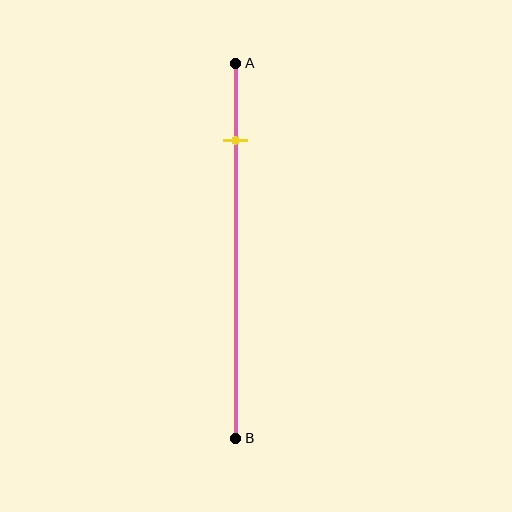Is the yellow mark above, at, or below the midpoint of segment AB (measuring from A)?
The yellow mark is above the midpoint of segment AB.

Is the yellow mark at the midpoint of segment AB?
No, the mark is at about 20% from A, not at the 50% midpoint.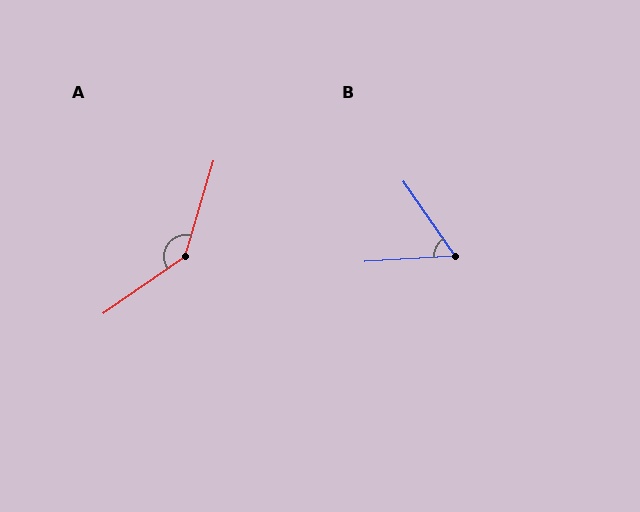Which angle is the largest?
A, at approximately 142 degrees.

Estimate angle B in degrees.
Approximately 59 degrees.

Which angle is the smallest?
B, at approximately 59 degrees.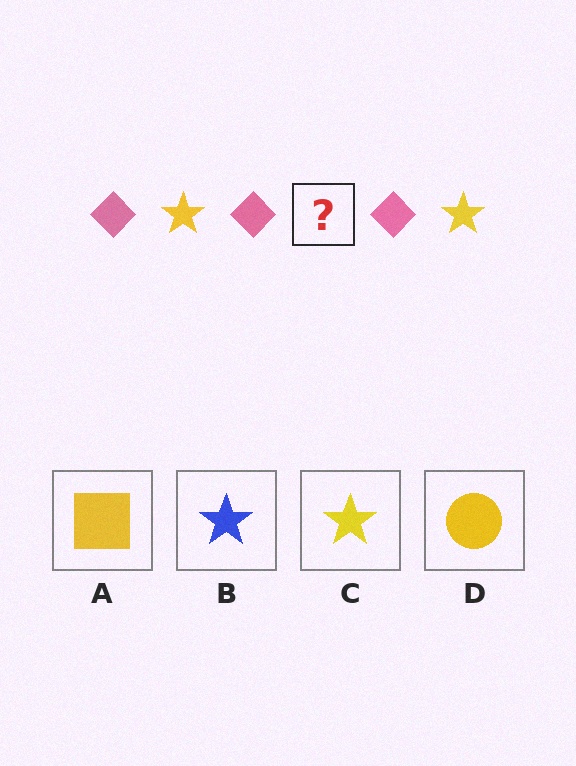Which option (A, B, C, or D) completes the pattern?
C.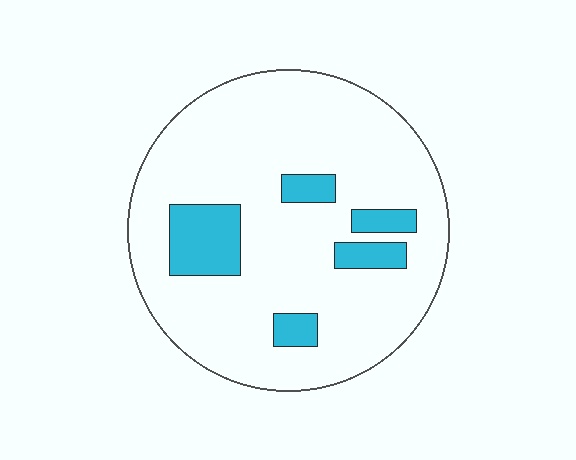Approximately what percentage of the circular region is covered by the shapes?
Approximately 15%.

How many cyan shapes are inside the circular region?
5.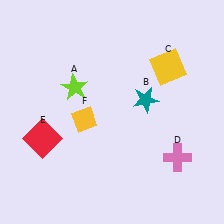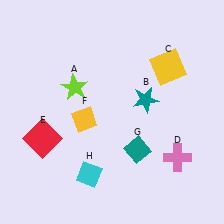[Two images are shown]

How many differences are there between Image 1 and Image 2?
There are 2 differences between the two images.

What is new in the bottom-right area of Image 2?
A teal diamond (G) was added in the bottom-right area of Image 2.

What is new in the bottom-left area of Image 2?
A cyan diamond (H) was added in the bottom-left area of Image 2.